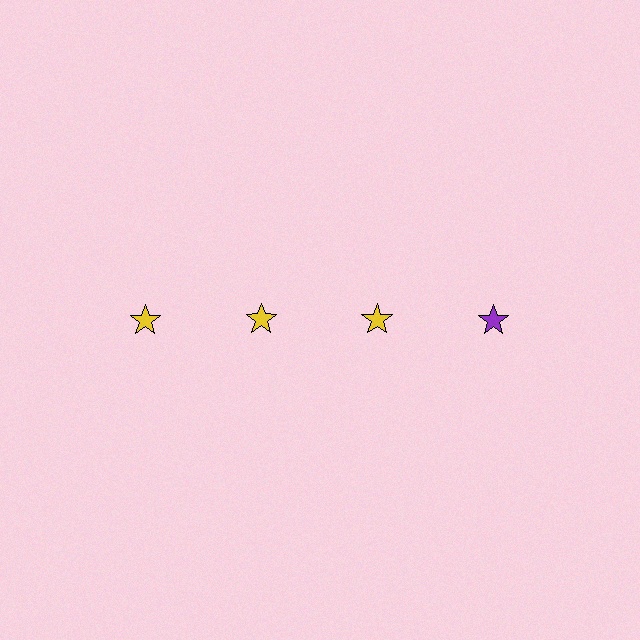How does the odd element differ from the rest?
It has a different color: purple instead of yellow.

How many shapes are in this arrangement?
There are 4 shapes arranged in a grid pattern.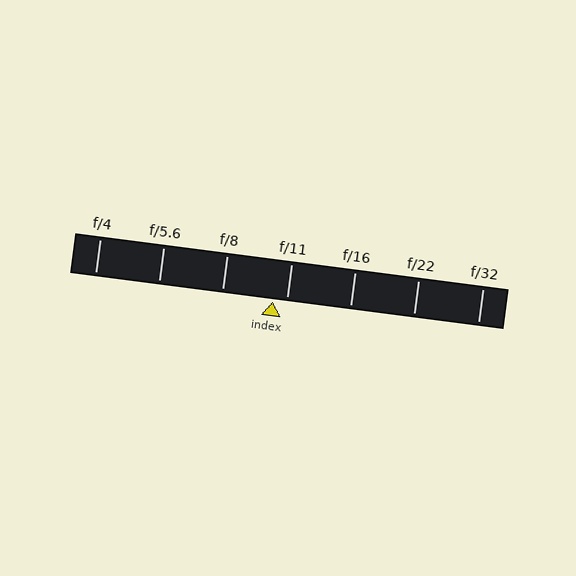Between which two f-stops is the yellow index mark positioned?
The index mark is between f/8 and f/11.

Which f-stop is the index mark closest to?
The index mark is closest to f/11.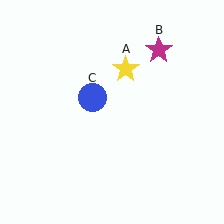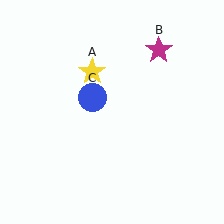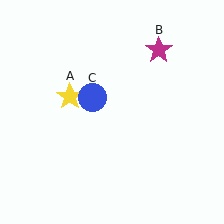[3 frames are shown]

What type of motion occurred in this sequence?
The yellow star (object A) rotated counterclockwise around the center of the scene.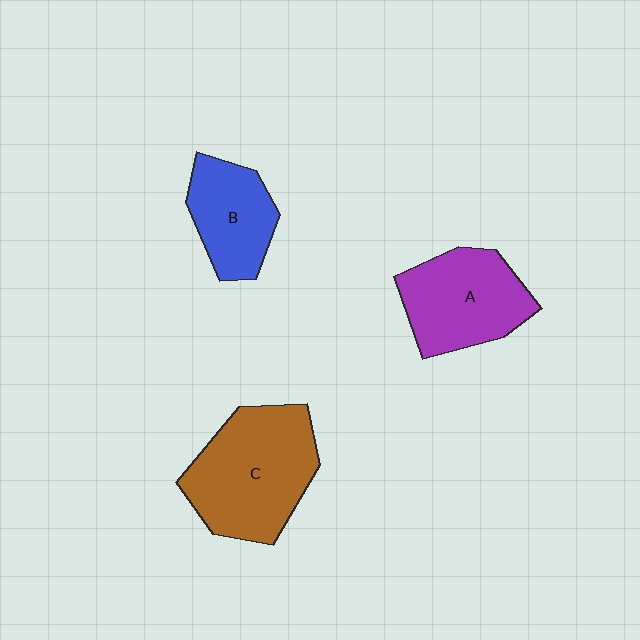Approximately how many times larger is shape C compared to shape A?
Approximately 1.3 times.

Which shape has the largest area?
Shape C (brown).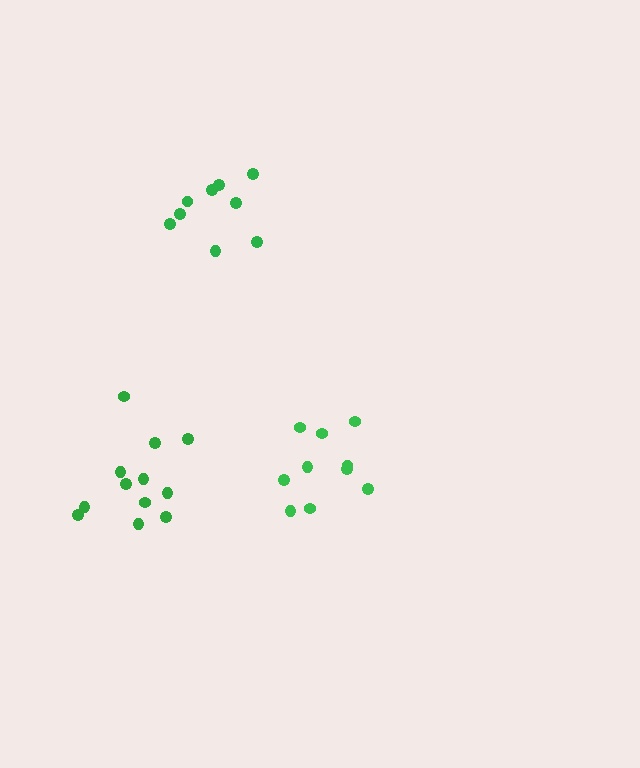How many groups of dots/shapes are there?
There are 3 groups.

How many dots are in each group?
Group 1: 10 dots, Group 2: 9 dots, Group 3: 12 dots (31 total).